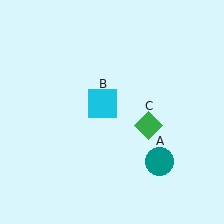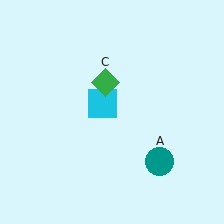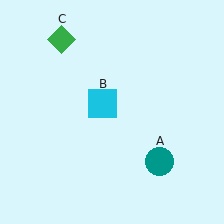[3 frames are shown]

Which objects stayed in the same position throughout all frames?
Teal circle (object A) and cyan square (object B) remained stationary.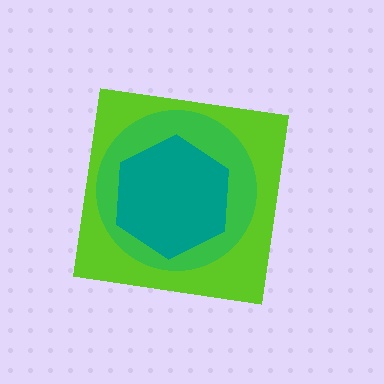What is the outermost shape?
The lime square.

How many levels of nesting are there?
3.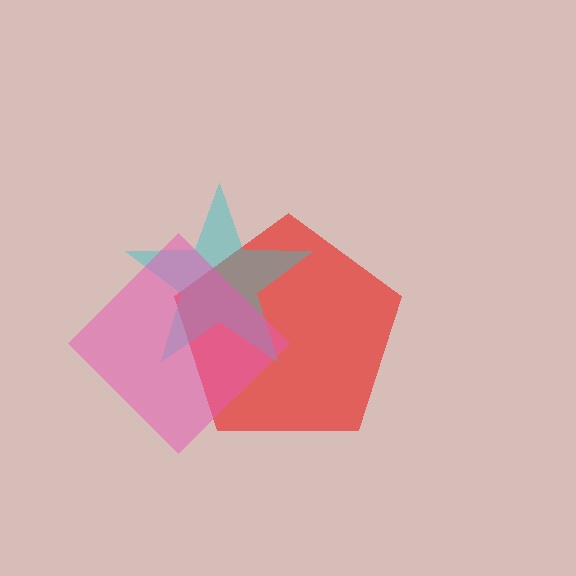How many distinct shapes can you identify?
There are 3 distinct shapes: a red pentagon, a cyan star, a pink diamond.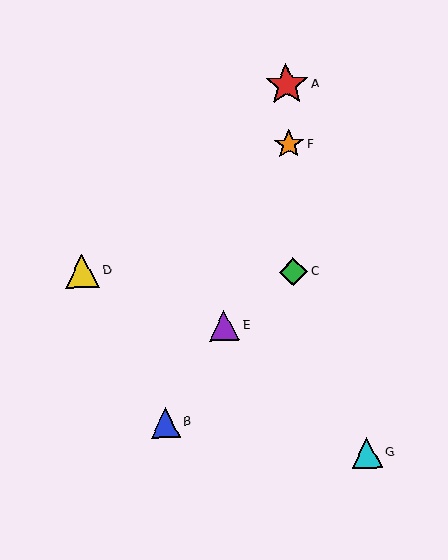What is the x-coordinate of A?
Object A is at x≈287.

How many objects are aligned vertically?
3 objects (A, C, F) are aligned vertically.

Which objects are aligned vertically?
Objects A, C, F are aligned vertically.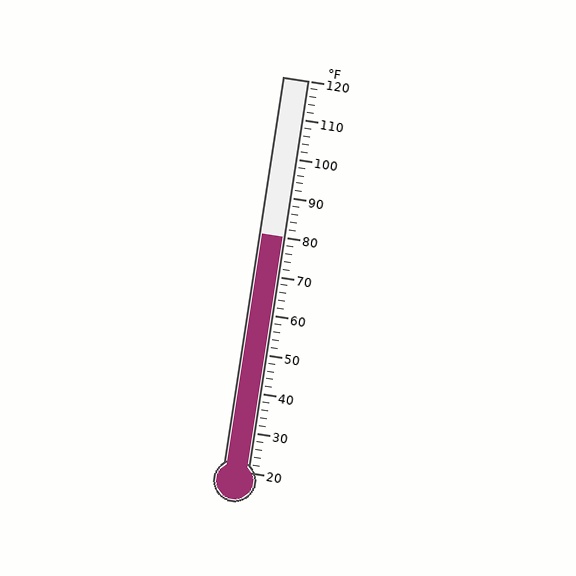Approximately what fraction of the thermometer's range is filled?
The thermometer is filled to approximately 60% of its range.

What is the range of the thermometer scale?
The thermometer scale ranges from 20°F to 120°F.